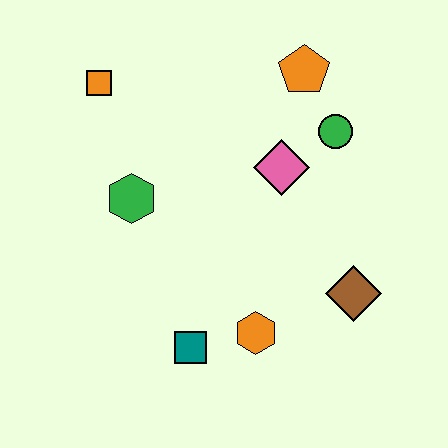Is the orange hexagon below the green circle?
Yes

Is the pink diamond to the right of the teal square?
Yes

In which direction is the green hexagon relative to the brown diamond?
The green hexagon is to the left of the brown diamond.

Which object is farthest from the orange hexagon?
The orange square is farthest from the orange hexagon.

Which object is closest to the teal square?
The orange hexagon is closest to the teal square.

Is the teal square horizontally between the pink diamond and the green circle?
No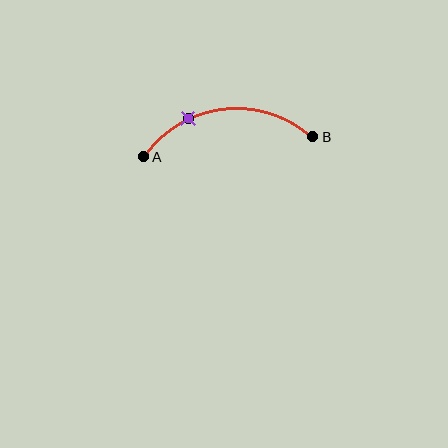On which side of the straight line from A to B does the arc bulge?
The arc bulges above the straight line connecting A and B.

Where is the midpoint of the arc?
The arc midpoint is the point on the curve farthest from the straight line joining A and B. It sits above that line.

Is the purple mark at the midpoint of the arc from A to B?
No. The purple mark lies on the arc but is closer to endpoint A. The arc midpoint would be at the point on the curve equidistant along the arc from both A and B.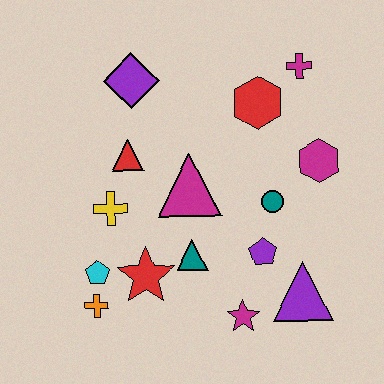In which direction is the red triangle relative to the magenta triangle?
The red triangle is to the left of the magenta triangle.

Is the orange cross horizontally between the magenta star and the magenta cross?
No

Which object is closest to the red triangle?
The yellow cross is closest to the red triangle.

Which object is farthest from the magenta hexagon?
The orange cross is farthest from the magenta hexagon.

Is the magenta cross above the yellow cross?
Yes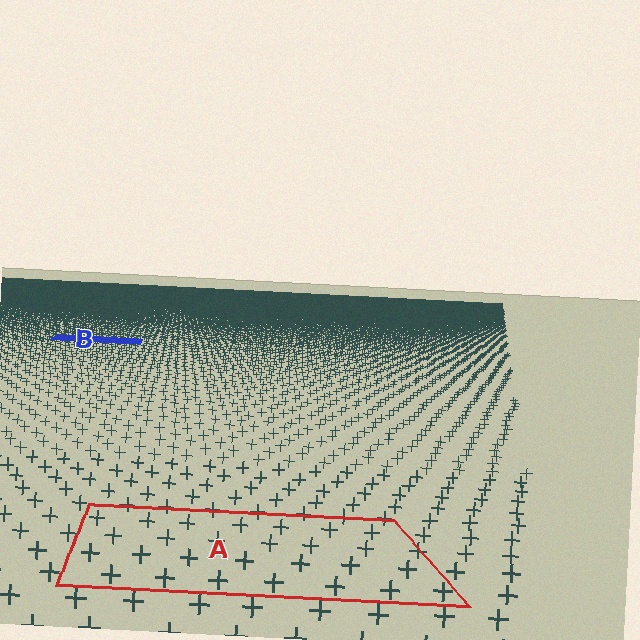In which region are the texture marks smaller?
The texture marks are smaller in region B, because it is farther away.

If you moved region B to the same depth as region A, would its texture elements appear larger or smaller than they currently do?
They would appear larger. At a closer depth, the same texture elements are projected at a bigger on-screen size.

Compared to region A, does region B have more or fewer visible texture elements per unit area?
Region B has more texture elements per unit area — they are packed more densely because it is farther away.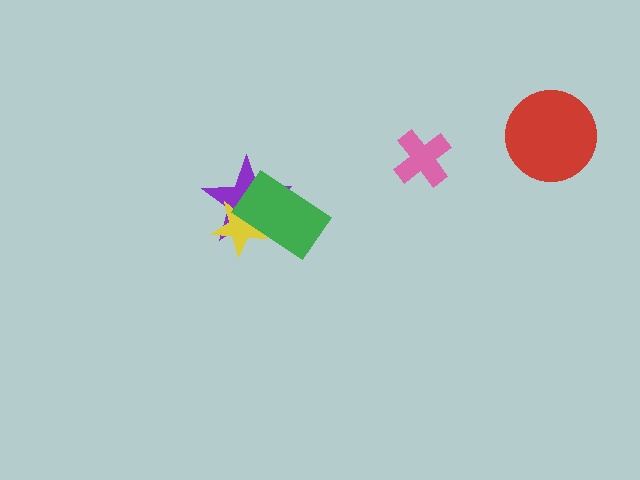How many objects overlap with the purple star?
2 objects overlap with the purple star.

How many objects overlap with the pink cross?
0 objects overlap with the pink cross.